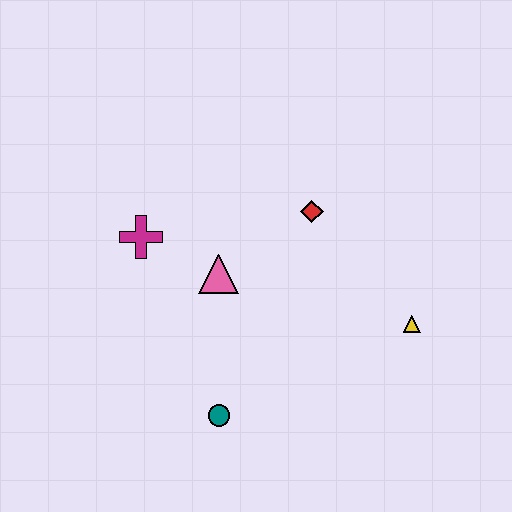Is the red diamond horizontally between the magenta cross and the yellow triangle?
Yes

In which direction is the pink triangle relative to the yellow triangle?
The pink triangle is to the left of the yellow triangle.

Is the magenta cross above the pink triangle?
Yes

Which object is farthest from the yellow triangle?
The magenta cross is farthest from the yellow triangle.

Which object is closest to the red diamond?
The pink triangle is closest to the red diamond.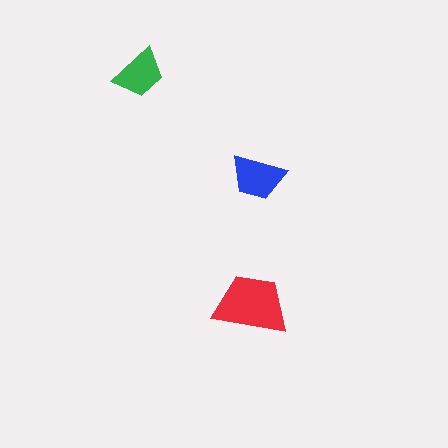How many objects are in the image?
There are 3 objects in the image.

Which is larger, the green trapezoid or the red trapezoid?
The red one.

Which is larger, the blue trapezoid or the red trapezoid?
The red one.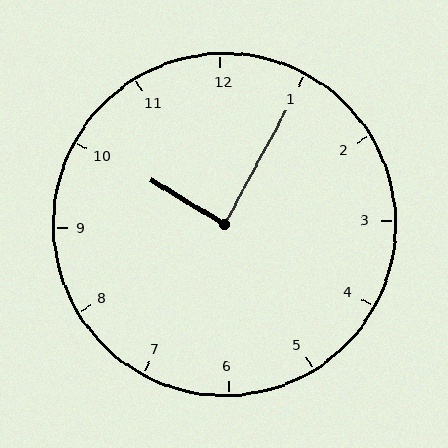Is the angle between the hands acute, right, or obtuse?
It is right.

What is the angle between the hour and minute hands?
Approximately 88 degrees.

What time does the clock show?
10:05.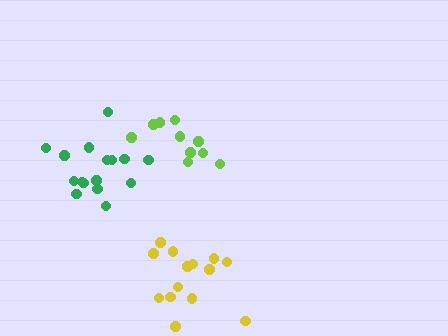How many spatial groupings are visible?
There are 3 spatial groupings.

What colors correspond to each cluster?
The clusters are colored: lime, yellow, green.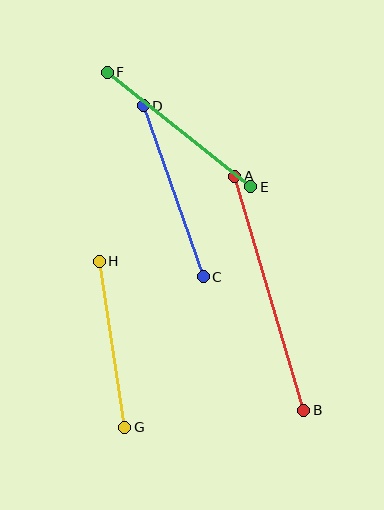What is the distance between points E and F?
The distance is approximately 183 pixels.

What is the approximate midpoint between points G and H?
The midpoint is at approximately (112, 344) pixels.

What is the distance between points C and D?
The distance is approximately 181 pixels.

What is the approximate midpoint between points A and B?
The midpoint is at approximately (269, 293) pixels.